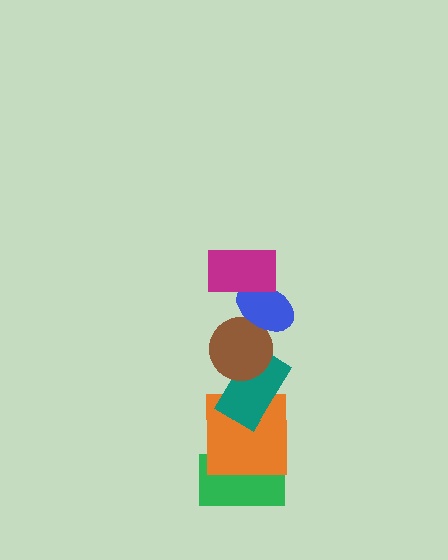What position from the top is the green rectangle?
The green rectangle is 6th from the top.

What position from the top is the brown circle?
The brown circle is 3rd from the top.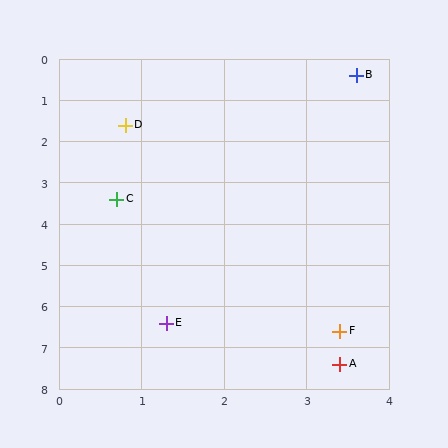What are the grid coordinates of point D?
Point D is at approximately (0.8, 1.6).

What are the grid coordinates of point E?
Point E is at approximately (1.3, 6.4).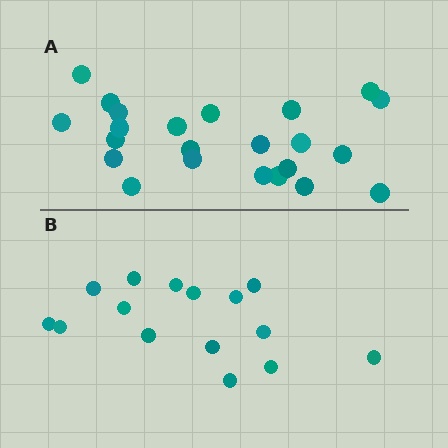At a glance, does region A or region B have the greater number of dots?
Region A (the top region) has more dots.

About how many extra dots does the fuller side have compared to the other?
Region A has roughly 8 or so more dots than region B.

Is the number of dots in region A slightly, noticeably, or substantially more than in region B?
Region A has substantially more. The ratio is roughly 1.5 to 1.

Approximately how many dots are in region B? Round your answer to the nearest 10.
About 20 dots. (The exact count is 15, which rounds to 20.)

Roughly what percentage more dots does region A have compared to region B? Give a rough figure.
About 55% more.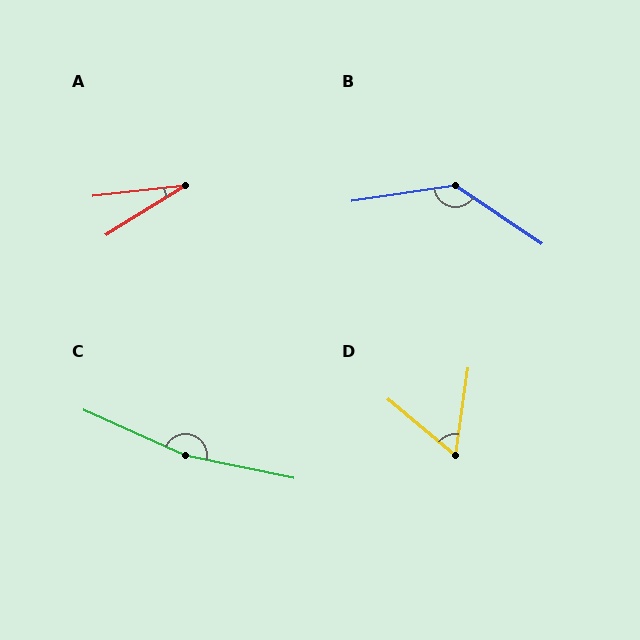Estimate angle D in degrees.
Approximately 58 degrees.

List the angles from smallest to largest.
A (26°), D (58°), B (137°), C (168°).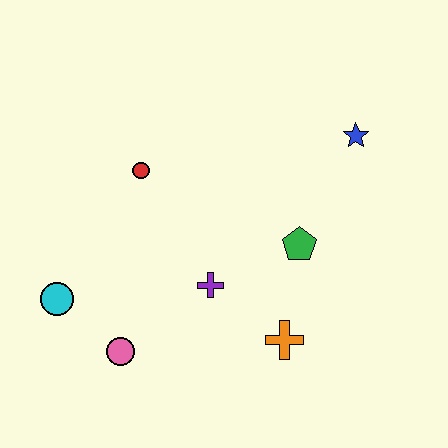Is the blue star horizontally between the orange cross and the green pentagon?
No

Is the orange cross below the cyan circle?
Yes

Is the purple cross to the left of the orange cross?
Yes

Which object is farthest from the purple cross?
The blue star is farthest from the purple cross.